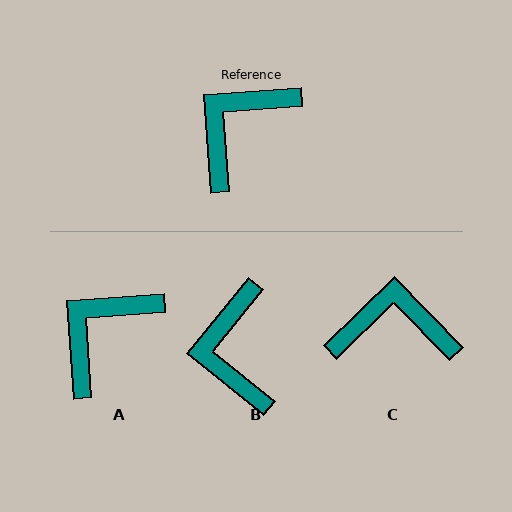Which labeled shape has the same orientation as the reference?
A.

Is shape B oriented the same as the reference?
No, it is off by about 47 degrees.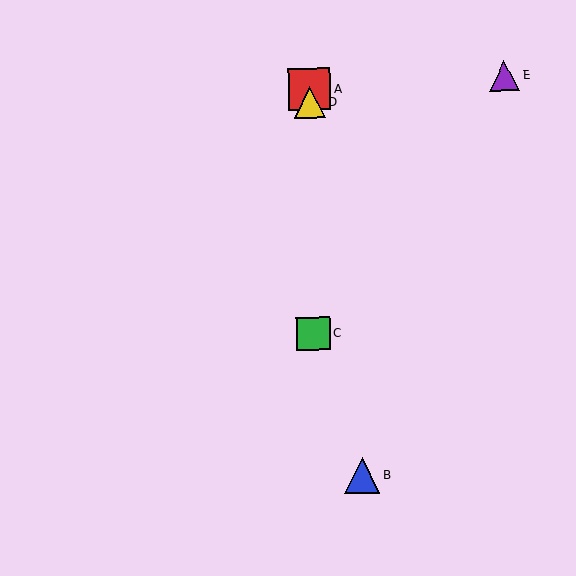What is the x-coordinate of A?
Object A is at x≈309.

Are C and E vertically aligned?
No, C is at x≈313 and E is at x≈504.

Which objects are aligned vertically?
Objects A, C, D are aligned vertically.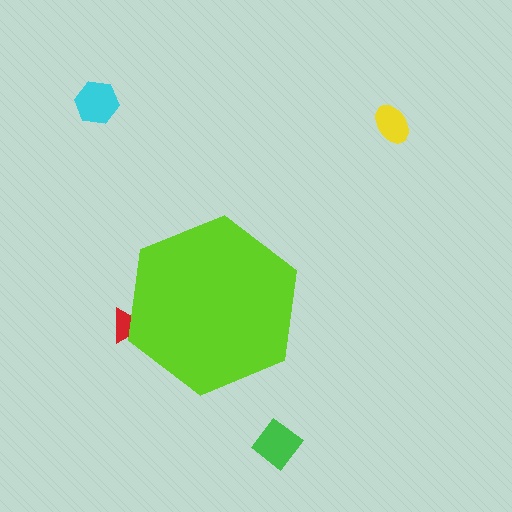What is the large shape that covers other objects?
A lime hexagon.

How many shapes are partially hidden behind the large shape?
1 shape is partially hidden.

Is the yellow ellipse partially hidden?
No, the yellow ellipse is fully visible.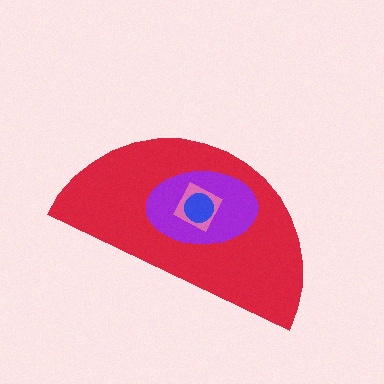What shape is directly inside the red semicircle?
The purple ellipse.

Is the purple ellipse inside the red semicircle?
Yes.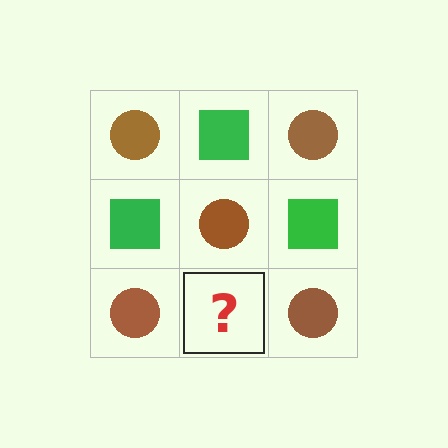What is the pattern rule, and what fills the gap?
The rule is that it alternates brown circle and green square in a checkerboard pattern. The gap should be filled with a green square.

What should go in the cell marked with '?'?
The missing cell should contain a green square.